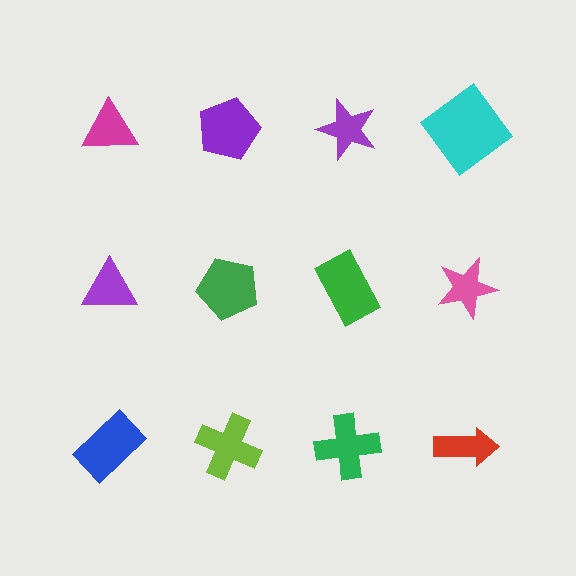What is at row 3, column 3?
A green cross.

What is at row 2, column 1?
A purple triangle.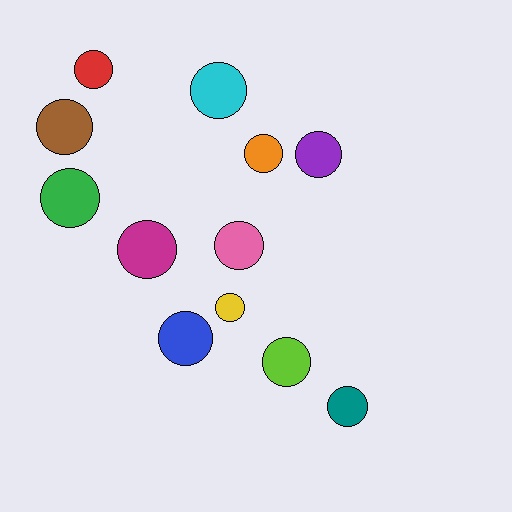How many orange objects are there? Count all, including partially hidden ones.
There is 1 orange object.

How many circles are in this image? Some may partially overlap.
There are 12 circles.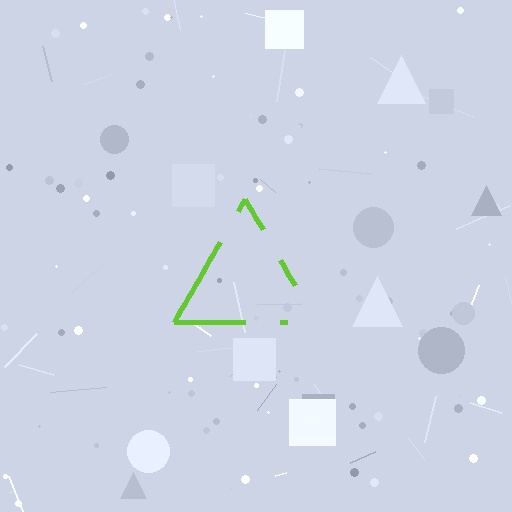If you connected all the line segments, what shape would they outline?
They would outline a triangle.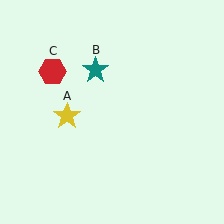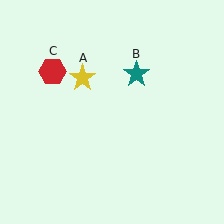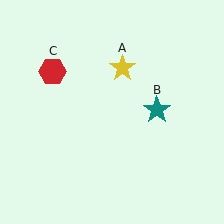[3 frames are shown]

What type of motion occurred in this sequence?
The yellow star (object A), teal star (object B) rotated clockwise around the center of the scene.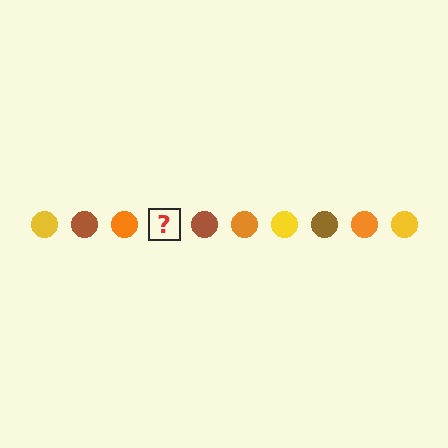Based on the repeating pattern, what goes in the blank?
The blank should be a yellow circle.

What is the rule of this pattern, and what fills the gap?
The rule is that the pattern cycles through yellow, brown, orange circles. The gap should be filled with a yellow circle.